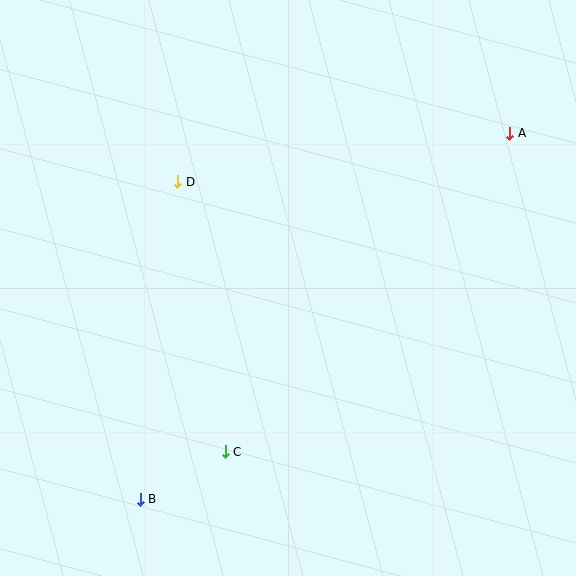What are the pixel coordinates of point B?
Point B is at (140, 499).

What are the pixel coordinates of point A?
Point A is at (510, 133).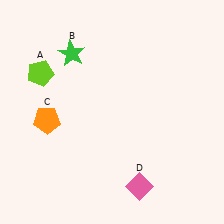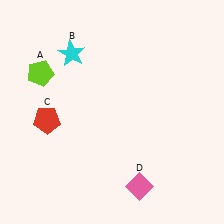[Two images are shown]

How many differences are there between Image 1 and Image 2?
There are 2 differences between the two images.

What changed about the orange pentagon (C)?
In Image 1, C is orange. In Image 2, it changed to red.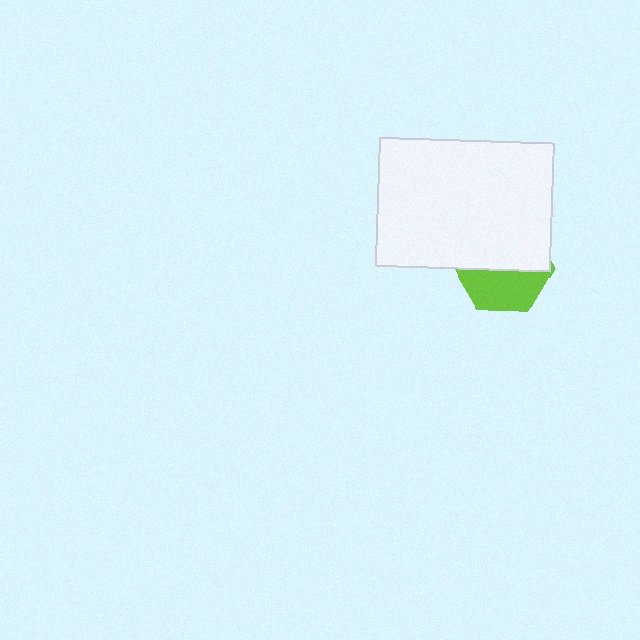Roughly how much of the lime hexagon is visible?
A small part of it is visible (roughly 43%).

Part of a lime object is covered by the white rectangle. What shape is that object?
It is a hexagon.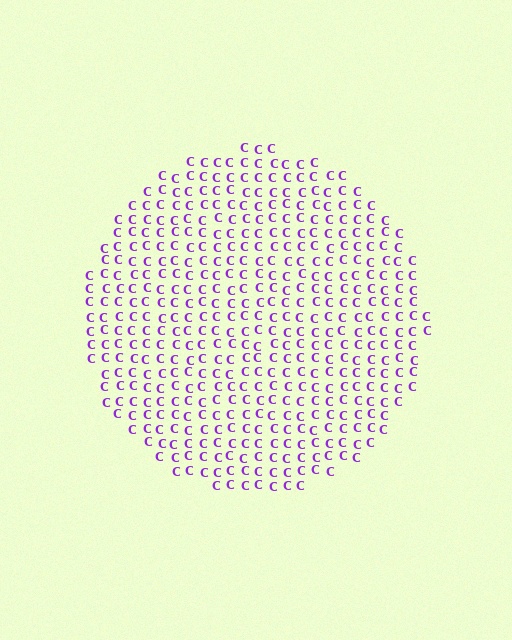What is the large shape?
The large shape is a circle.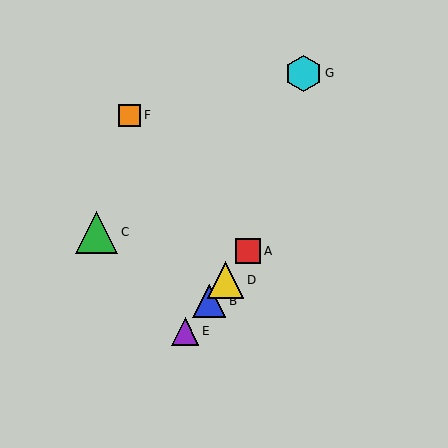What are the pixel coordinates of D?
Object D is at (226, 280).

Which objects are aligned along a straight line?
Objects A, B, D, E are aligned along a straight line.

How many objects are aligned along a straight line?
4 objects (A, B, D, E) are aligned along a straight line.